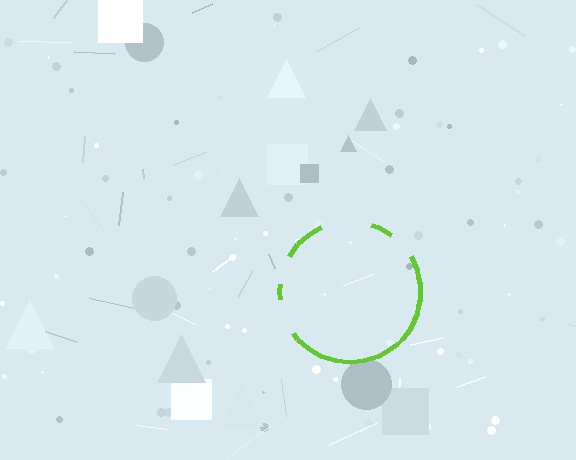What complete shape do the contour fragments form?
The contour fragments form a circle.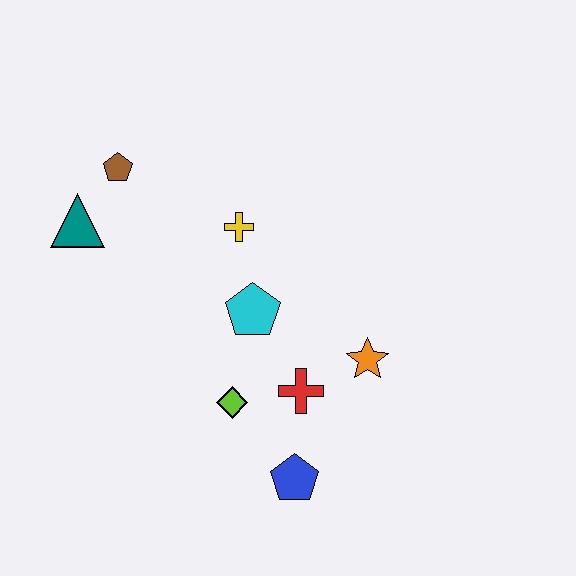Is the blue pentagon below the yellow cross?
Yes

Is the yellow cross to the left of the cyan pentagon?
Yes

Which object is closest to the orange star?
The red cross is closest to the orange star.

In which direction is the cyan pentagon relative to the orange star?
The cyan pentagon is to the left of the orange star.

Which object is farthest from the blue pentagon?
The brown pentagon is farthest from the blue pentagon.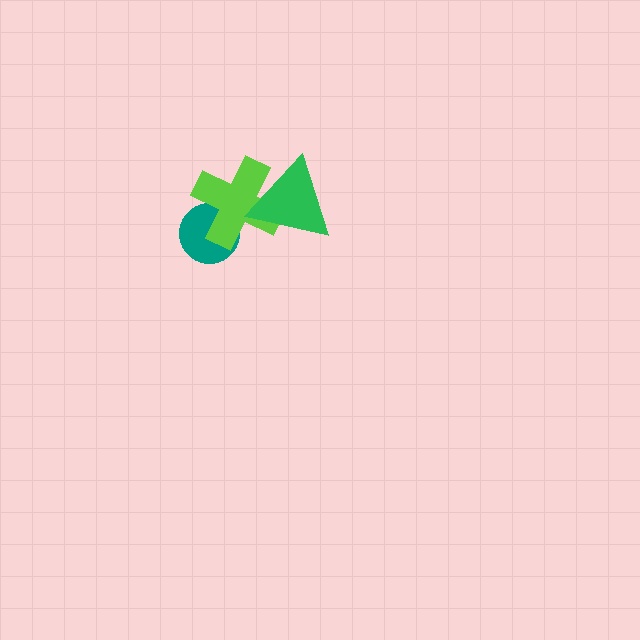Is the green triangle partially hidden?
No, no other shape covers it.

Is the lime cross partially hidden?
Yes, it is partially covered by another shape.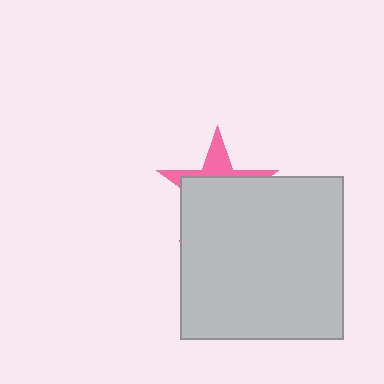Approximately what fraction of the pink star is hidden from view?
Roughly 70% of the pink star is hidden behind the light gray square.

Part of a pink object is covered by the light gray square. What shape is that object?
It is a star.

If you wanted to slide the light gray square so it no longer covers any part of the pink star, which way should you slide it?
Slide it down — that is the most direct way to separate the two shapes.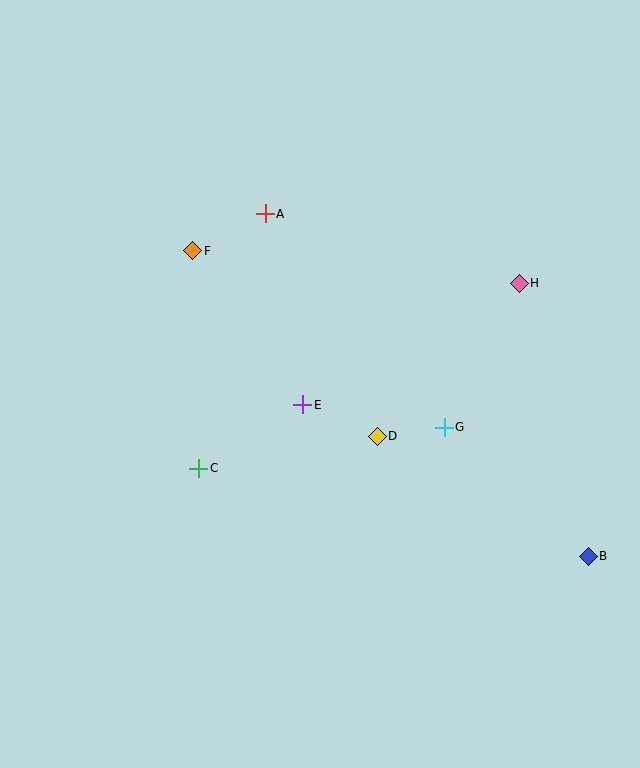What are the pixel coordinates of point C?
Point C is at (199, 468).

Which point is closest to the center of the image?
Point E at (303, 405) is closest to the center.